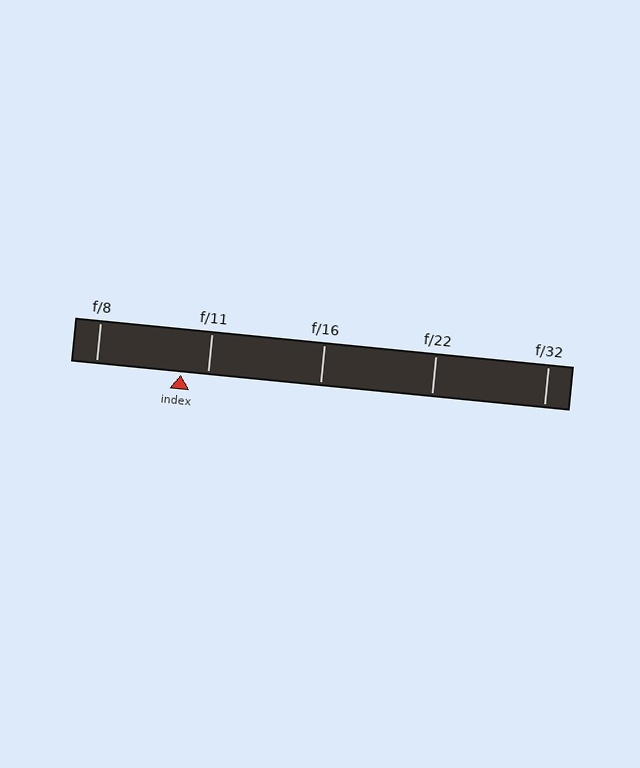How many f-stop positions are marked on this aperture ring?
There are 5 f-stop positions marked.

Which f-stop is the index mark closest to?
The index mark is closest to f/11.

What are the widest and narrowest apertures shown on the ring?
The widest aperture shown is f/8 and the narrowest is f/32.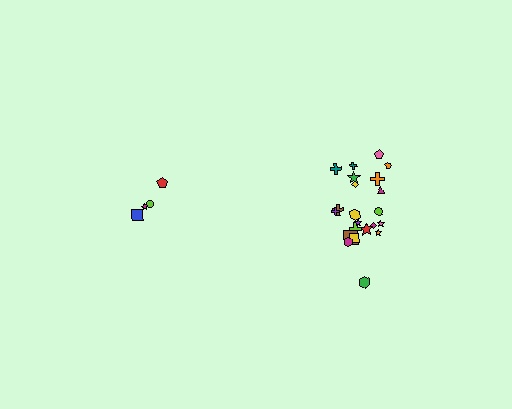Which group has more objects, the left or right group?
The right group.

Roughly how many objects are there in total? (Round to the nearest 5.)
Roughly 25 objects in total.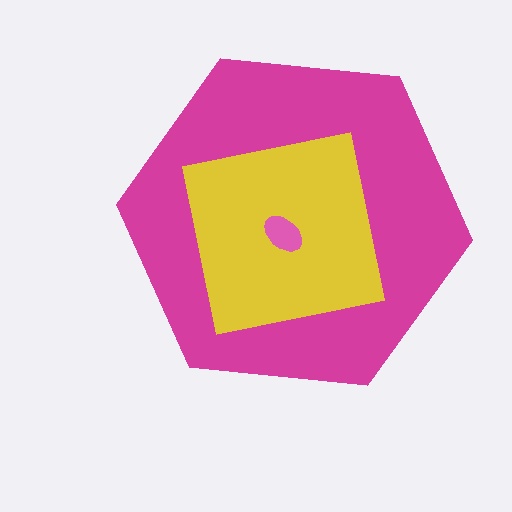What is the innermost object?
The pink ellipse.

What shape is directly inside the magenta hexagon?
The yellow square.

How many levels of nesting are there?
3.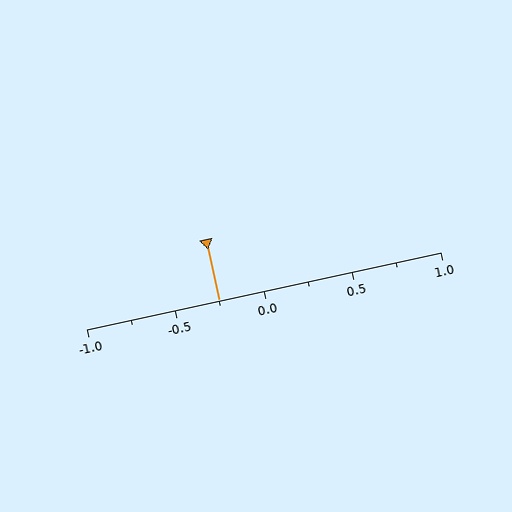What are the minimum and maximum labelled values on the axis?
The axis runs from -1.0 to 1.0.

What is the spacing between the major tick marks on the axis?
The major ticks are spaced 0.5 apart.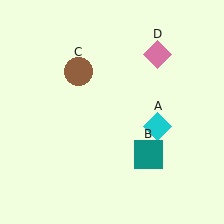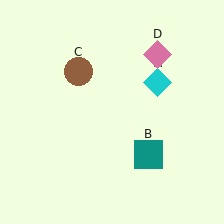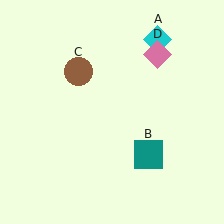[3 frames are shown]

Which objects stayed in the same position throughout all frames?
Teal square (object B) and brown circle (object C) and pink diamond (object D) remained stationary.